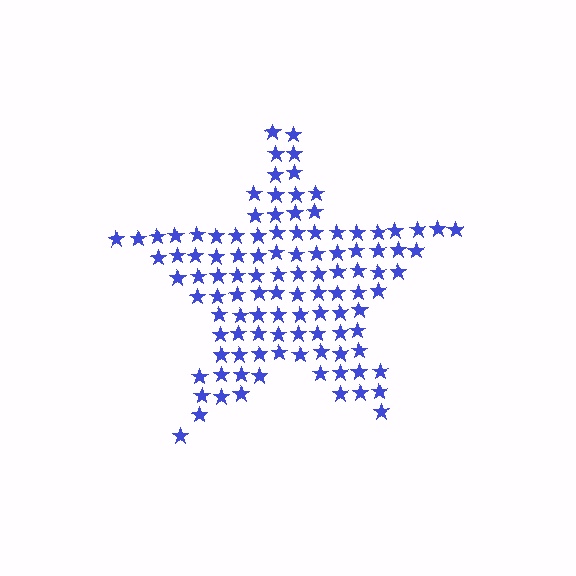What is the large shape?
The large shape is a star.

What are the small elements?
The small elements are stars.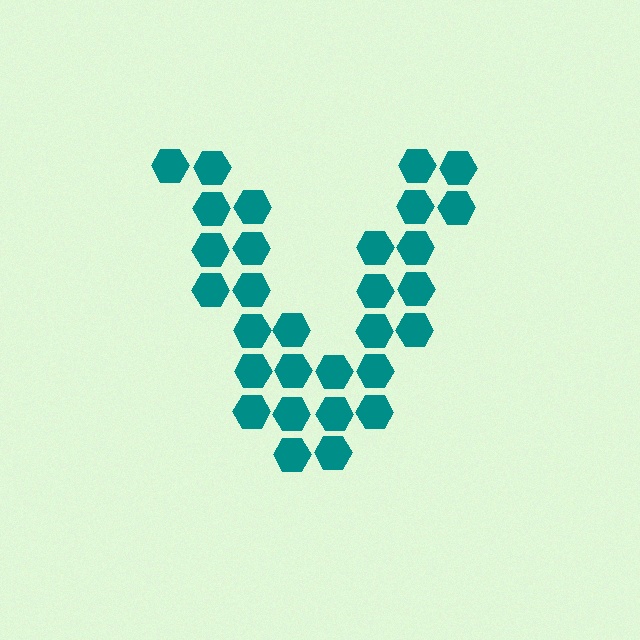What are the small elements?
The small elements are hexagons.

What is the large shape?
The large shape is the letter V.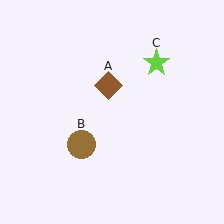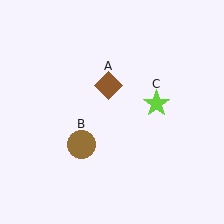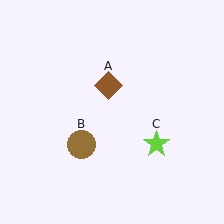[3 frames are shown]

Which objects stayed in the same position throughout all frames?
Brown diamond (object A) and brown circle (object B) remained stationary.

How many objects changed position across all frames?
1 object changed position: lime star (object C).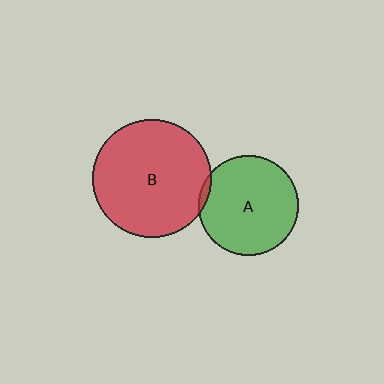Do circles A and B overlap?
Yes.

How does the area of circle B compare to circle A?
Approximately 1.4 times.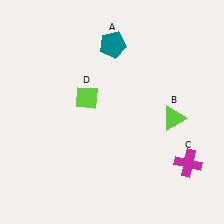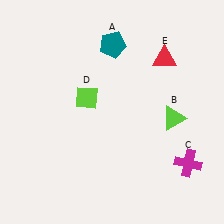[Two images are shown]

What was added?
A red triangle (E) was added in Image 2.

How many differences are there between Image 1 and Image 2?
There is 1 difference between the two images.